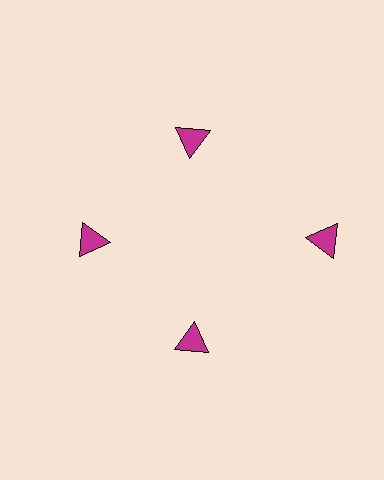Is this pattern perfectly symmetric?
No. The 4 magenta triangles are arranged in a ring, but one element near the 3 o'clock position is pushed outward from the center, breaking the 4-fold rotational symmetry.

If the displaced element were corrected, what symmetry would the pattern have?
It would have 4-fold rotational symmetry — the pattern would map onto itself every 90 degrees.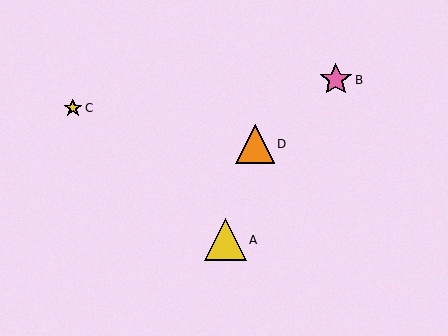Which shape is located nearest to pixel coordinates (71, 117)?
The yellow star (labeled C) at (73, 108) is nearest to that location.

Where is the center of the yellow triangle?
The center of the yellow triangle is at (225, 240).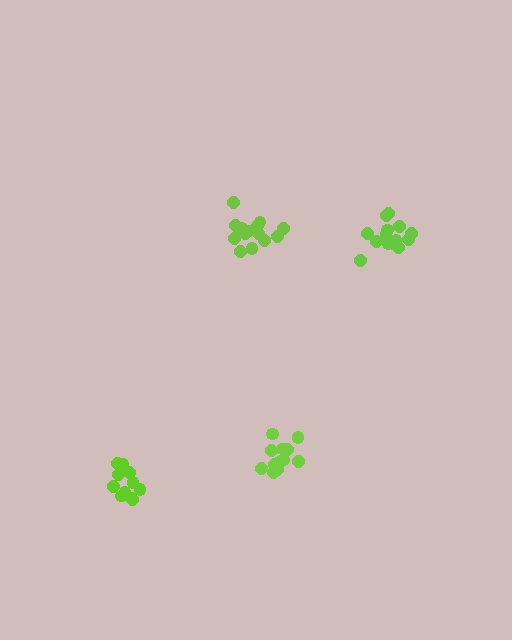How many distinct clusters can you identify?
There are 4 distinct clusters.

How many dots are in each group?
Group 1: 14 dots, Group 2: 14 dots, Group 3: 11 dots, Group 4: 12 dots (51 total).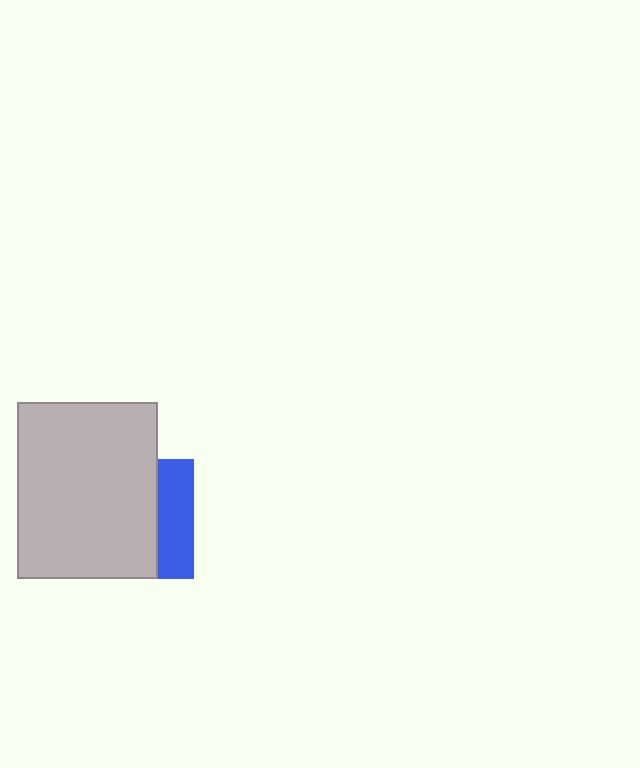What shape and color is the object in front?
The object in front is a light gray rectangle.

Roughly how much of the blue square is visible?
A small part of it is visible (roughly 30%).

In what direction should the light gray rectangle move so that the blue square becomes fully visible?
The light gray rectangle should move left. That is the shortest direction to clear the overlap and leave the blue square fully visible.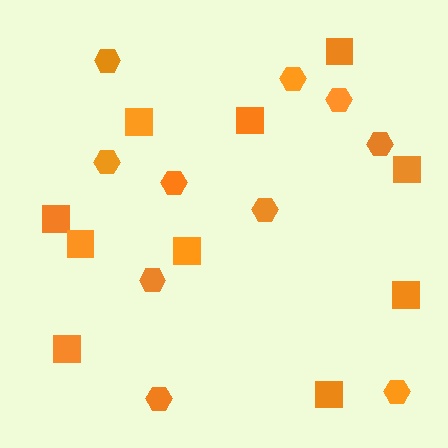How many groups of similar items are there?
There are 2 groups: one group of squares (10) and one group of hexagons (10).